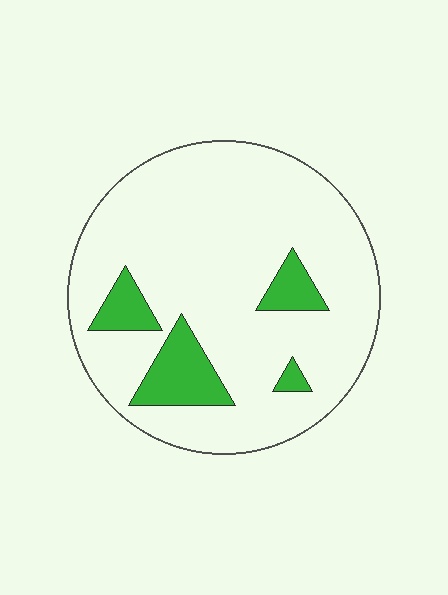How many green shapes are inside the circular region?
4.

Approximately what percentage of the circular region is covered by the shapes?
Approximately 15%.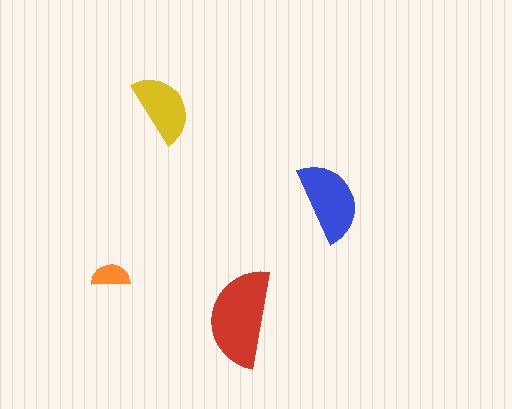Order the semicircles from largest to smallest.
the red one, the blue one, the yellow one, the orange one.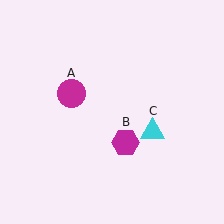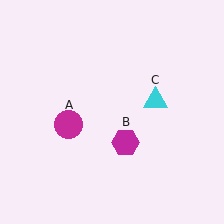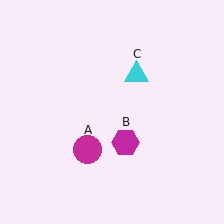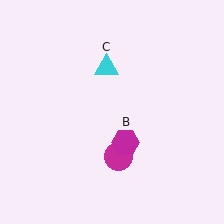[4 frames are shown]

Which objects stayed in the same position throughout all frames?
Magenta hexagon (object B) remained stationary.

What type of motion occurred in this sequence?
The magenta circle (object A), cyan triangle (object C) rotated counterclockwise around the center of the scene.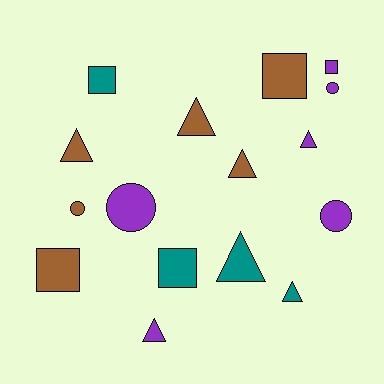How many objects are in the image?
There are 16 objects.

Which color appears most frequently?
Purple, with 6 objects.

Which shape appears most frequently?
Triangle, with 7 objects.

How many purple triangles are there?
There are 2 purple triangles.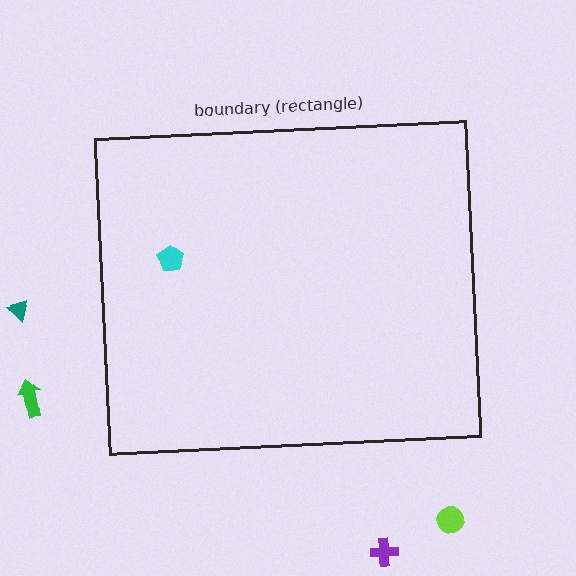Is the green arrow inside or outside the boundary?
Outside.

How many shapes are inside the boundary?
1 inside, 4 outside.